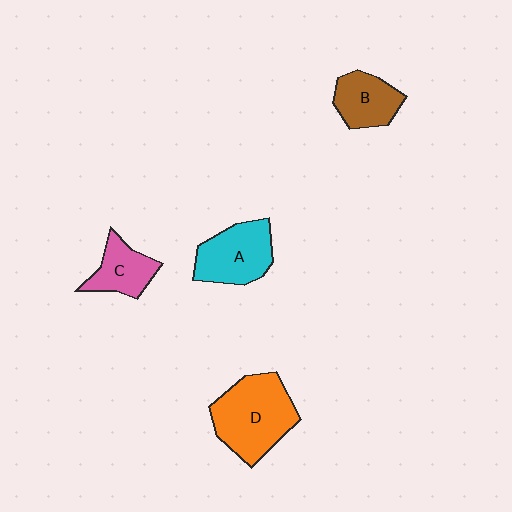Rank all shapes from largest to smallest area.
From largest to smallest: D (orange), A (cyan), B (brown), C (pink).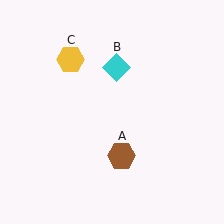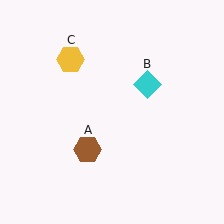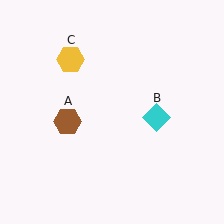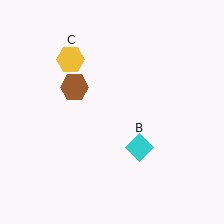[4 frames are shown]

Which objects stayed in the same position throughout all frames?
Yellow hexagon (object C) remained stationary.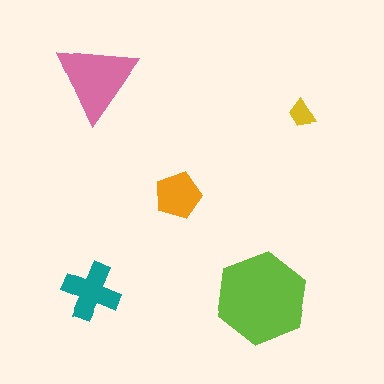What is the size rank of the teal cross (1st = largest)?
3rd.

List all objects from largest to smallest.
The lime hexagon, the pink triangle, the teal cross, the orange pentagon, the yellow trapezoid.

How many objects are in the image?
There are 5 objects in the image.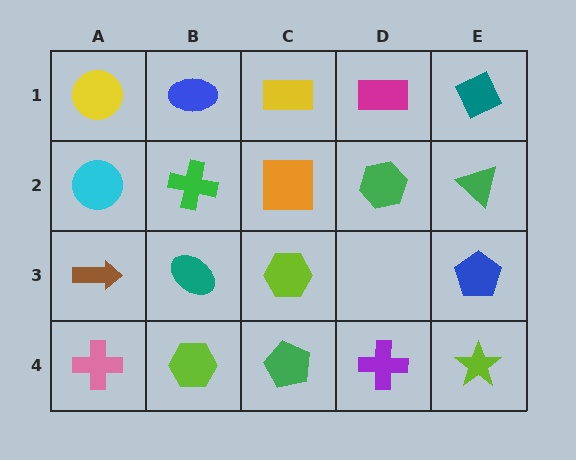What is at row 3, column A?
A brown arrow.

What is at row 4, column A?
A pink cross.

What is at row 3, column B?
A teal ellipse.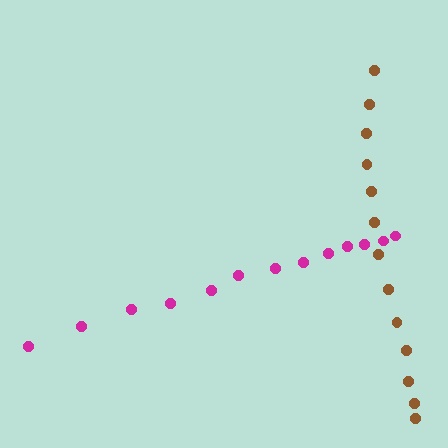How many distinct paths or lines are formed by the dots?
There are 2 distinct paths.